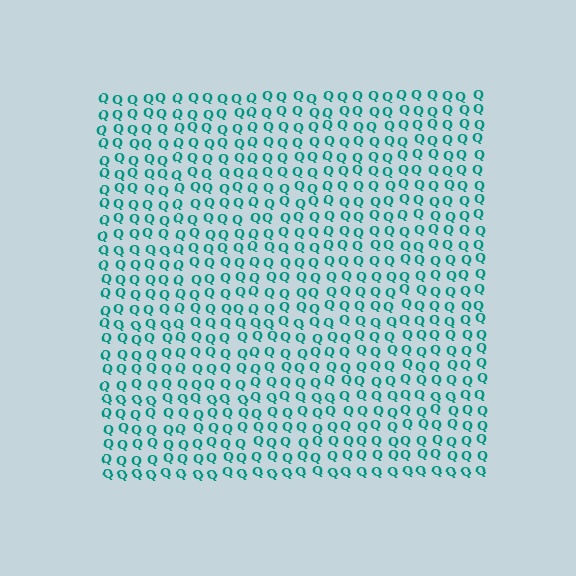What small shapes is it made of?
It is made of small letter Q's.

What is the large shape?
The large shape is a square.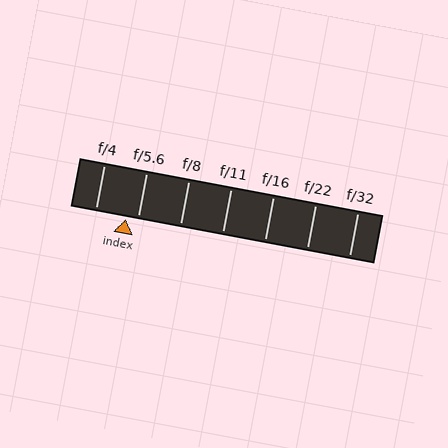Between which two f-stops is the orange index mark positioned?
The index mark is between f/4 and f/5.6.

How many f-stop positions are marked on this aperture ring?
There are 7 f-stop positions marked.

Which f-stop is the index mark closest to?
The index mark is closest to f/5.6.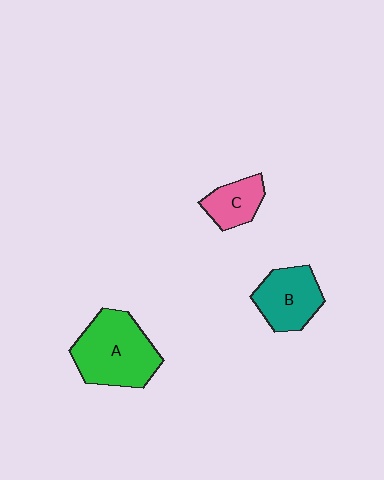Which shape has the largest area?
Shape A (green).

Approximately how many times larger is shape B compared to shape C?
Approximately 1.5 times.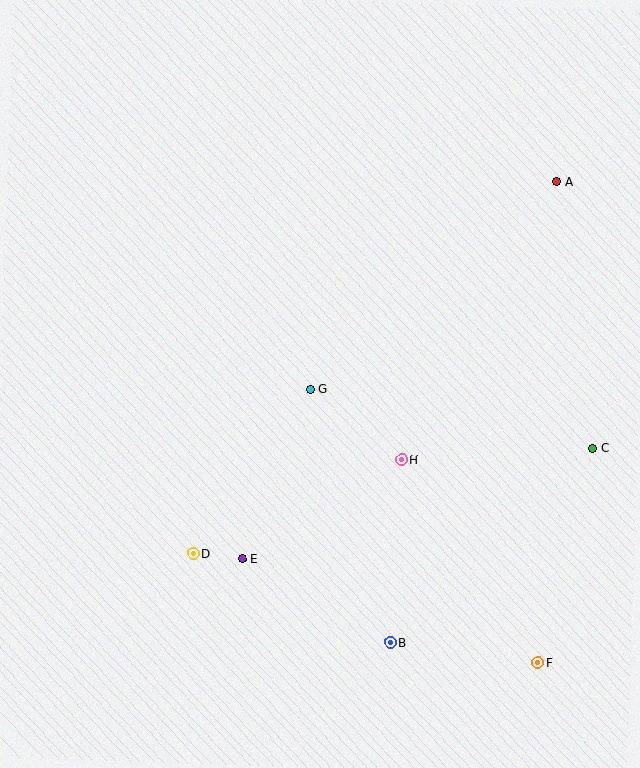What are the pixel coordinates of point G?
Point G is at (310, 389).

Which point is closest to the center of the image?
Point G at (310, 389) is closest to the center.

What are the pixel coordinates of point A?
Point A is at (557, 181).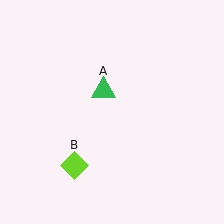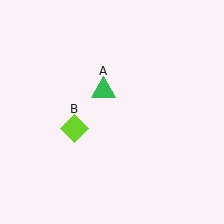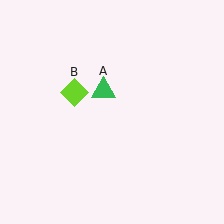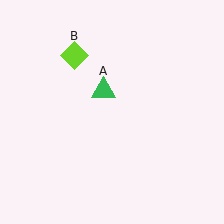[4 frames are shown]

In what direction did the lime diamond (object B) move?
The lime diamond (object B) moved up.